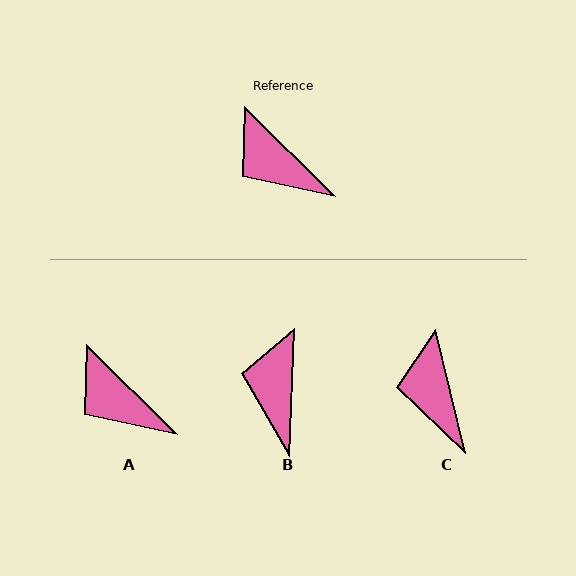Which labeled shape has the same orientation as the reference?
A.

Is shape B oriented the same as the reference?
No, it is off by about 48 degrees.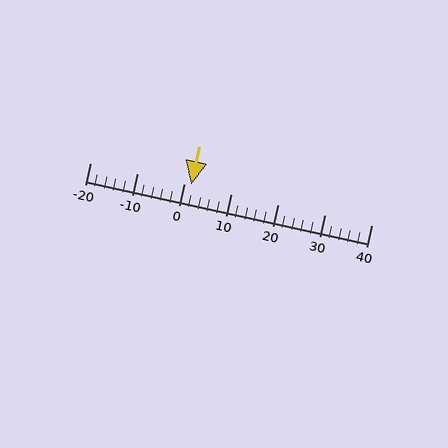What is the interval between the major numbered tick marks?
The major tick marks are spaced 10 units apart.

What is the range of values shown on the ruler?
The ruler shows values from -20 to 40.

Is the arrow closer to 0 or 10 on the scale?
The arrow is closer to 0.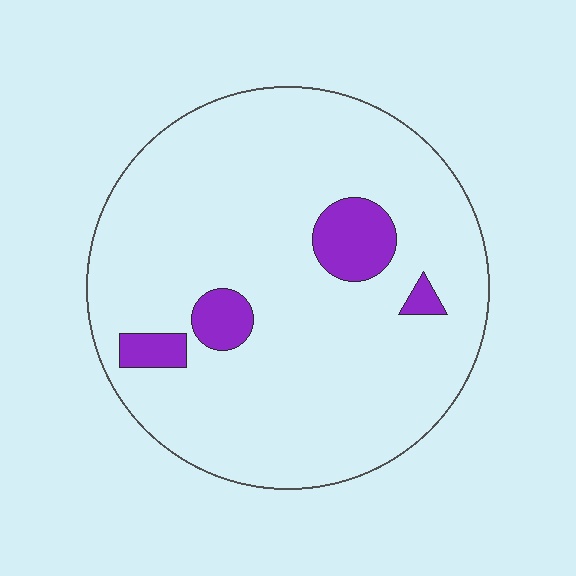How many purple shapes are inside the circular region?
4.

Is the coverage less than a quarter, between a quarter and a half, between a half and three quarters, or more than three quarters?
Less than a quarter.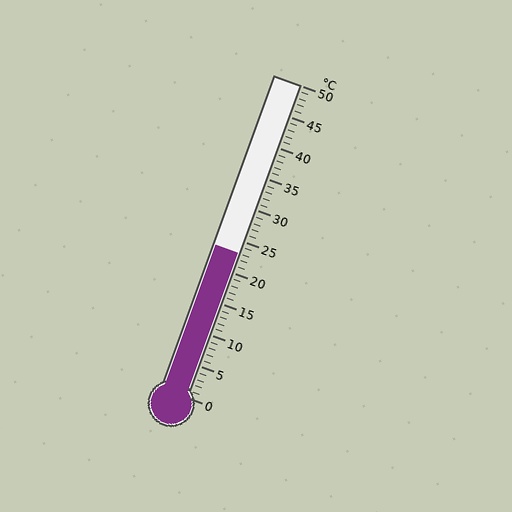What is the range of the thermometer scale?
The thermometer scale ranges from 0°C to 50°C.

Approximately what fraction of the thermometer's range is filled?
The thermometer is filled to approximately 45% of its range.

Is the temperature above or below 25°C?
The temperature is below 25°C.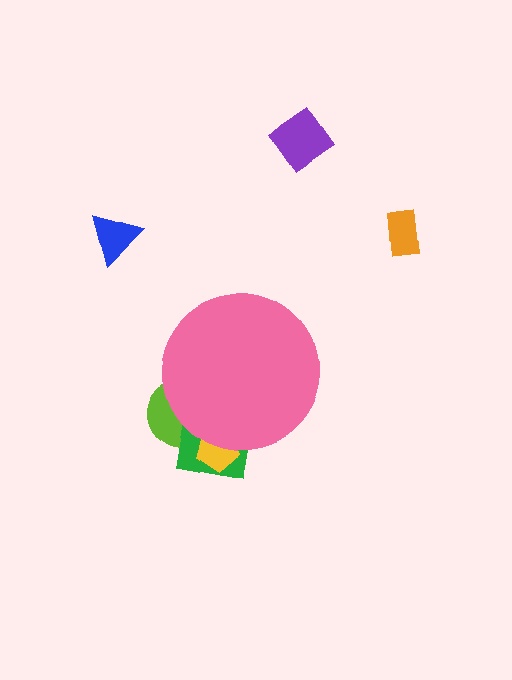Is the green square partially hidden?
Yes, the green square is partially hidden behind the pink circle.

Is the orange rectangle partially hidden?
No, the orange rectangle is fully visible.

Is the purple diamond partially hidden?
No, the purple diamond is fully visible.